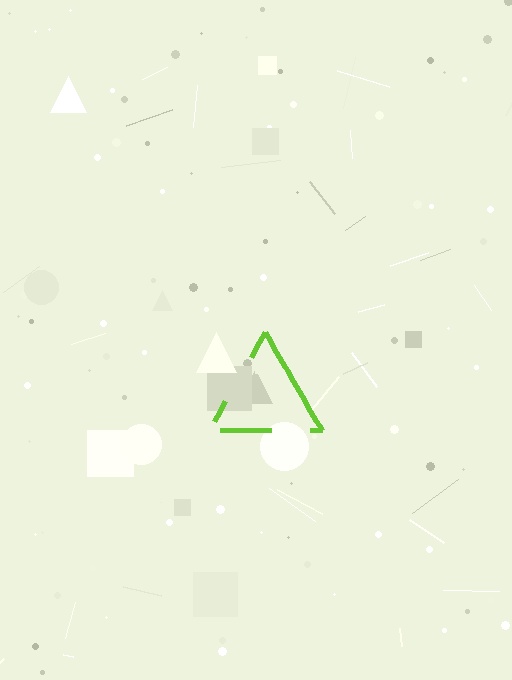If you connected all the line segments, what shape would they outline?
They would outline a triangle.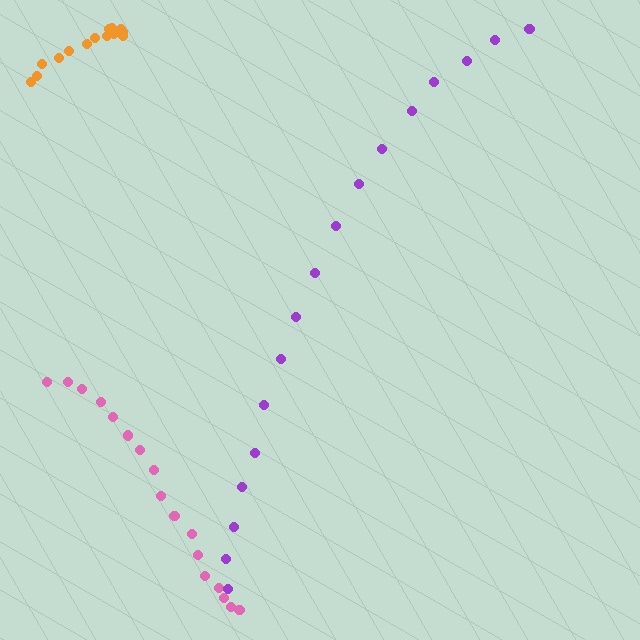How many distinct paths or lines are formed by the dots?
There are 3 distinct paths.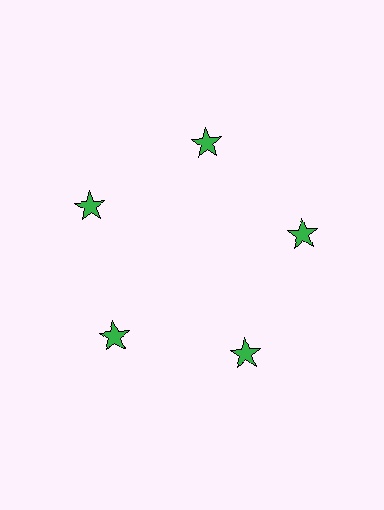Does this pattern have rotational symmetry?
Yes, this pattern has 5-fold rotational symmetry. It looks the same after rotating 72 degrees around the center.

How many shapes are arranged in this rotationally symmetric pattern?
There are 5 shapes, arranged in 5 groups of 1.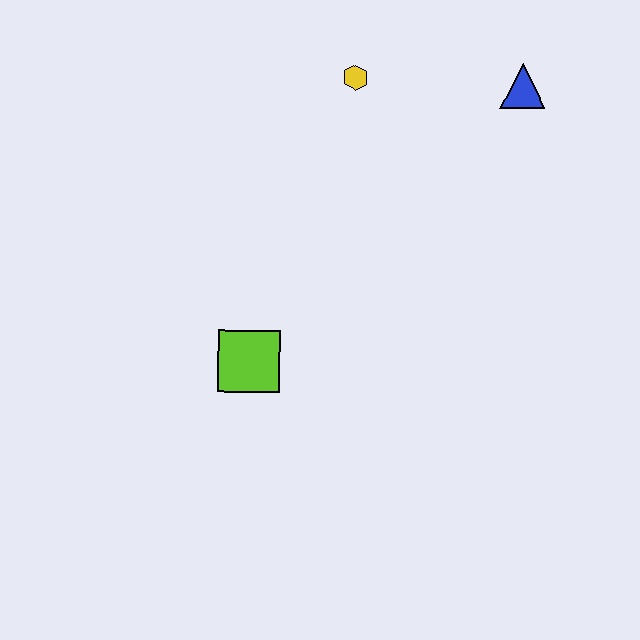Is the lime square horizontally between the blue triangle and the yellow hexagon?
No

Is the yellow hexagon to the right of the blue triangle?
No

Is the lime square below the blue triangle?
Yes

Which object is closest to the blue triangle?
The yellow hexagon is closest to the blue triangle.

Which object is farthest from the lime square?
The blue triangle is farthest from the lime square.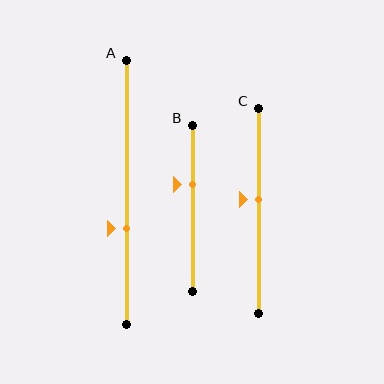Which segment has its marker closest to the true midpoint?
Segment C has its marker closest to the true midpoint.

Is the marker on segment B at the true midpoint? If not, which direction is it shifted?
No, the marker on segment B is shifted upward by about 14% of the segment length.